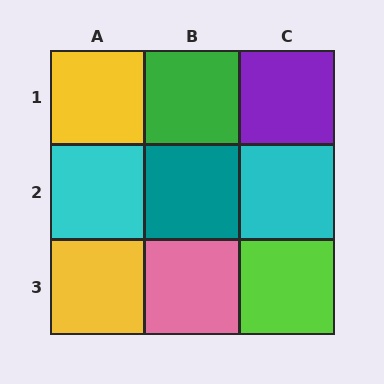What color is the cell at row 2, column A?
Cyan.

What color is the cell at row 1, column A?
Yellow.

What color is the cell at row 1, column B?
Green.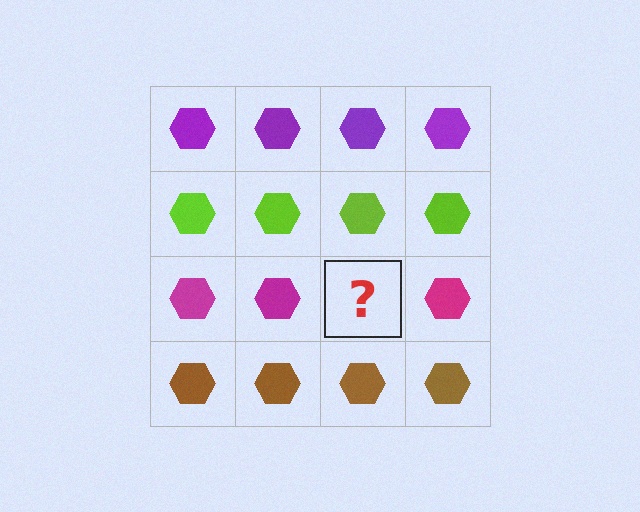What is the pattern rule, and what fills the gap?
The rule is that each row has a consistent color. The gap should be filled with a magenta hexagon.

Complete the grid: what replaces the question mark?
The question mark should be replaced with a magenta hexagon.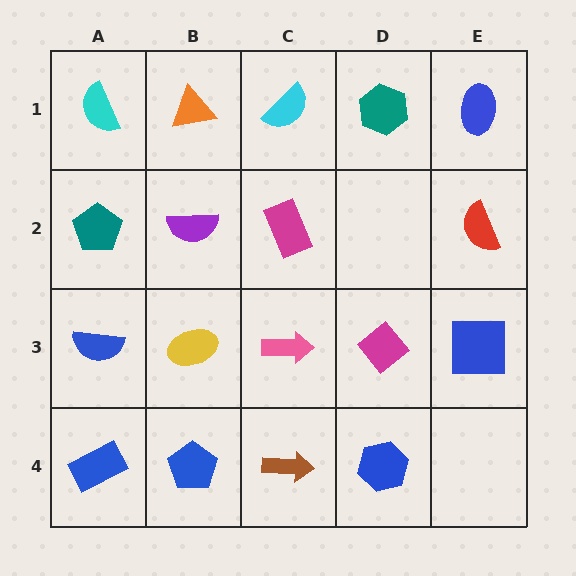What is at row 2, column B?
A purple semicircle.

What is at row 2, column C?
A magenta rectangle.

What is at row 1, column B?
An orange triangle.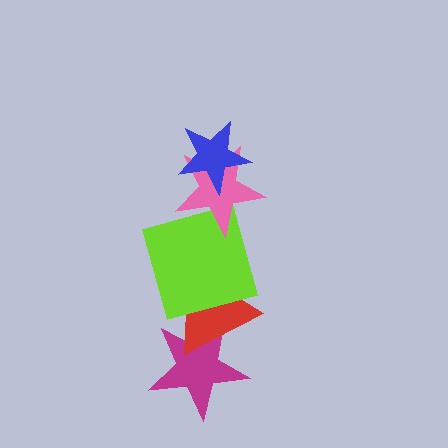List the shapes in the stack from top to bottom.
From top to bottom: the blue star, the pink star, the lime square, the red triangle, the magenta star.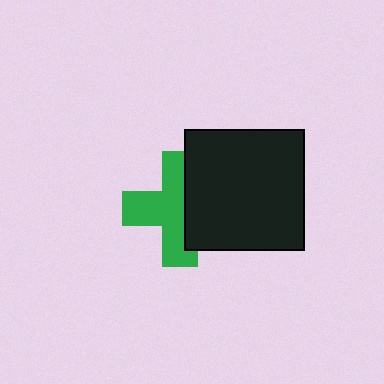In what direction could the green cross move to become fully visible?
The green cross could move left. That would shift it out from behind the black square entirely.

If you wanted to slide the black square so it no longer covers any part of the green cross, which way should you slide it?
Slide it right — that is the most direct way to separate the two shapes.